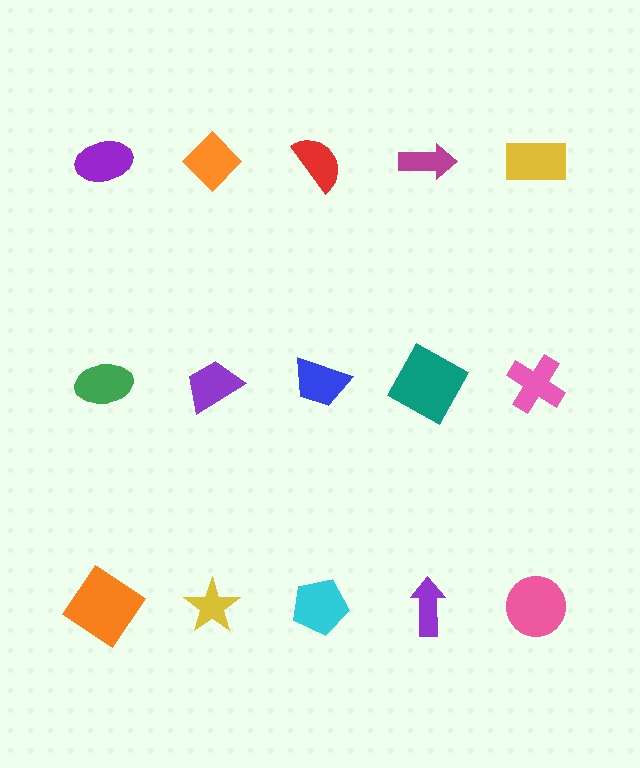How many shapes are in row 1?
5 shapes.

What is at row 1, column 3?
A red semicircle.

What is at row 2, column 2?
A purple trapezoid.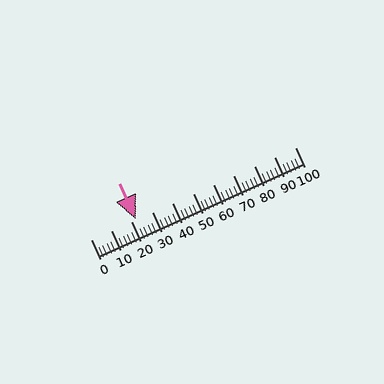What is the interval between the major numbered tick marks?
The major tick marks are spaced 10 units apart.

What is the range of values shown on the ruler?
The ruler shows values from 0 to 100.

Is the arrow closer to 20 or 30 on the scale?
The arrow is closer to 20.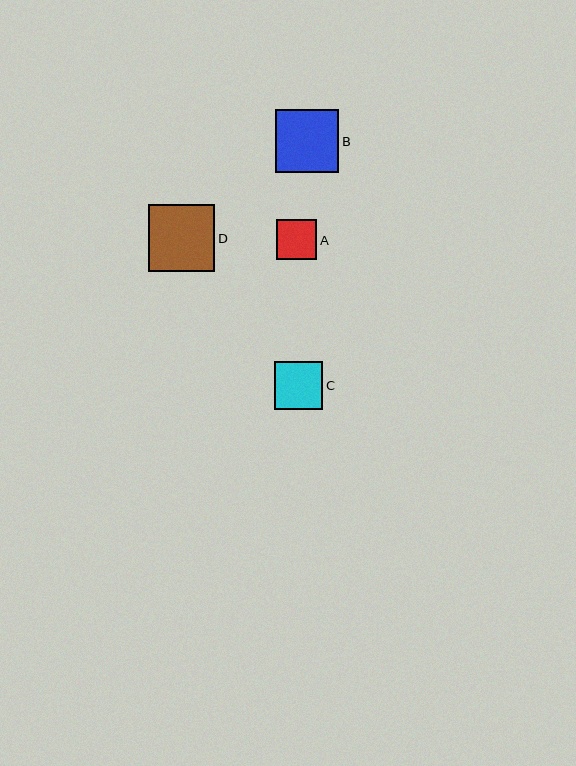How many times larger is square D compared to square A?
Square D is approximately 1.7 times the size of square A.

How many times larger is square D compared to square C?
Square D is approximately 1.4 times the size of square C.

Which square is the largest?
Square D is the largest with a size of approximately 67 pixels.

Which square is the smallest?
Square A is the smallest with a size of approximately 40 pixels.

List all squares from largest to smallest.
From largest to smallest: D, B, C, A.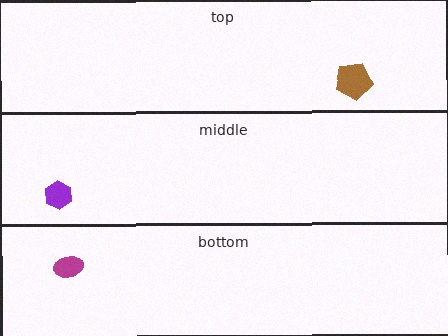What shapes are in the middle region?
The purple hexagon.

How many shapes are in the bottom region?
1.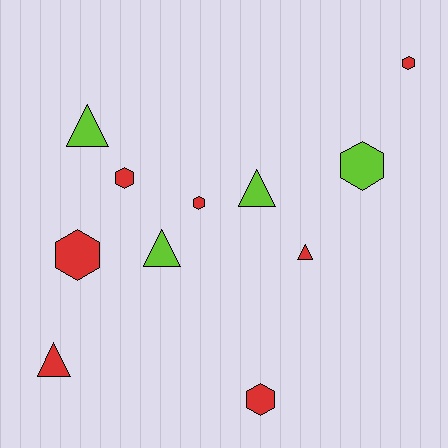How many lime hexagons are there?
There is 1 lime hexagon.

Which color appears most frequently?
Red, with 7 objects.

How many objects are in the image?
There are 11 objects.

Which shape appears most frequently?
Hexagon, with 6 objects.